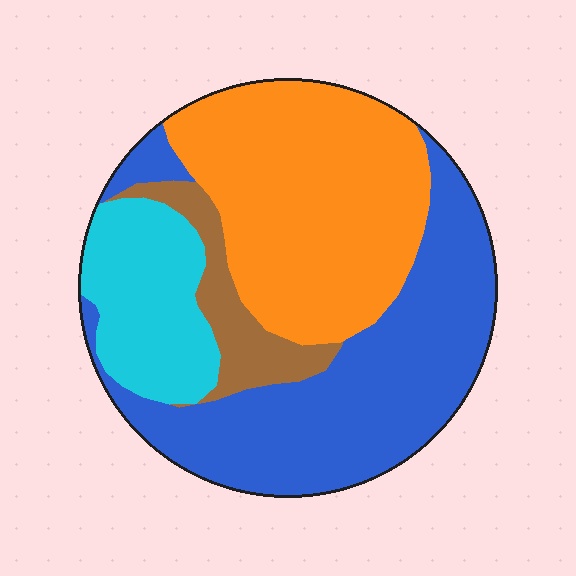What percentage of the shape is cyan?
Cyan takes up less than a sixth of the shape.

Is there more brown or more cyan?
Cyan.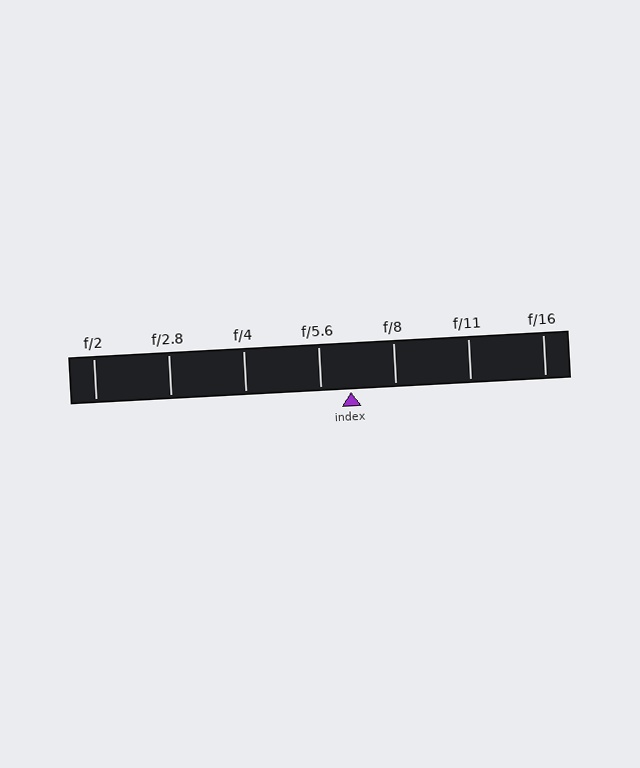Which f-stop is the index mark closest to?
The index mark is closest to f/5.6.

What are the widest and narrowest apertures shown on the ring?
The widest aperture shown is f/2 and the narrowest is f/16.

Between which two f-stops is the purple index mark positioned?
The index mark is between f/5.6 and f/8.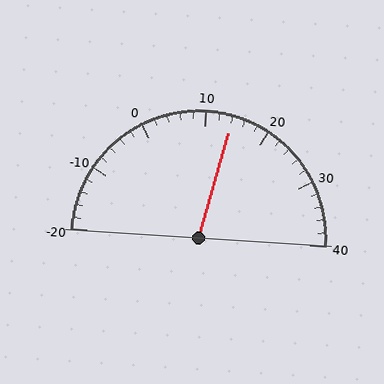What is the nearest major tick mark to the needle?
The nearest major tick mark is 10.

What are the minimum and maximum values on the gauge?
The gauge ranges from -20 to 40.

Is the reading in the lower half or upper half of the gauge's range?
The reading is in the upper half of the range (-20 to 40).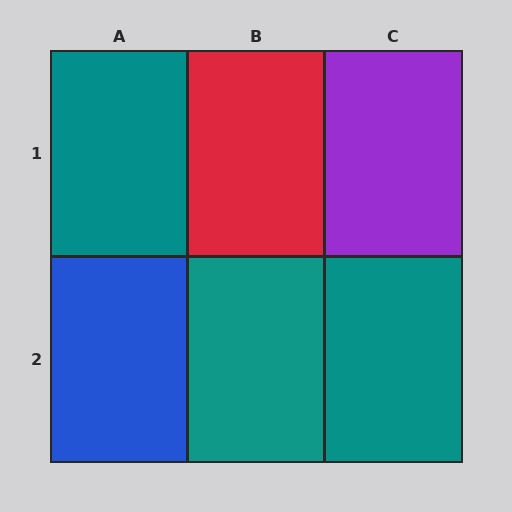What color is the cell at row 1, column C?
Purple.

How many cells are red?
1 cell is red.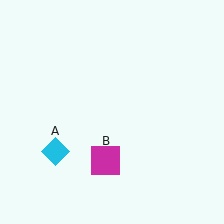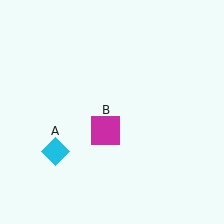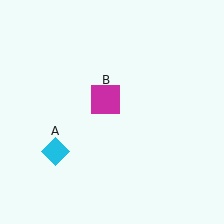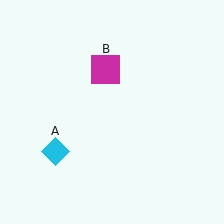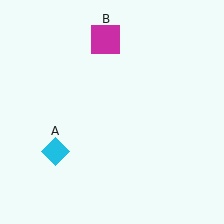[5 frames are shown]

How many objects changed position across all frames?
1 object changed position: magenta square (object B).